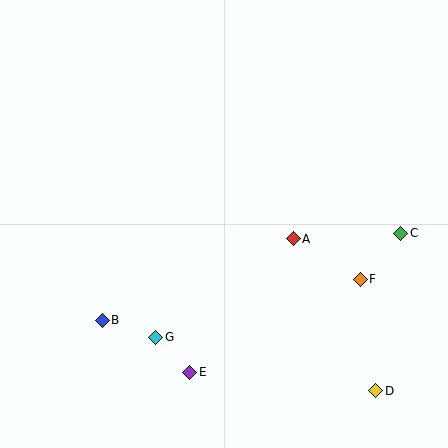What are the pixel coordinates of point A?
Point A is at (293, 239).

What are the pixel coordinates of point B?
Point B is at (102, 320).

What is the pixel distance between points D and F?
The distance between D and F is 112 pixels.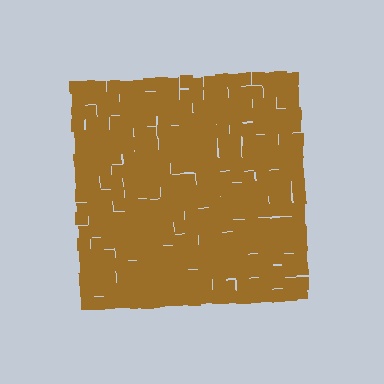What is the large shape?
The large shape is a square.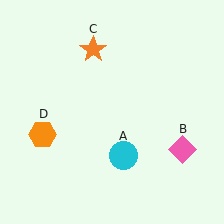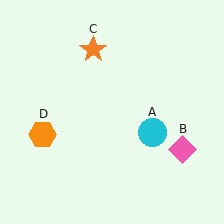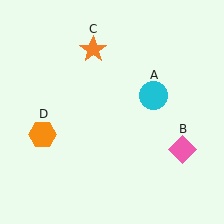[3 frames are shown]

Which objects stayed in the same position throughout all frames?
Pink diamond (object B) and orange star (object C) and orange hexagon (object D) remained stationary.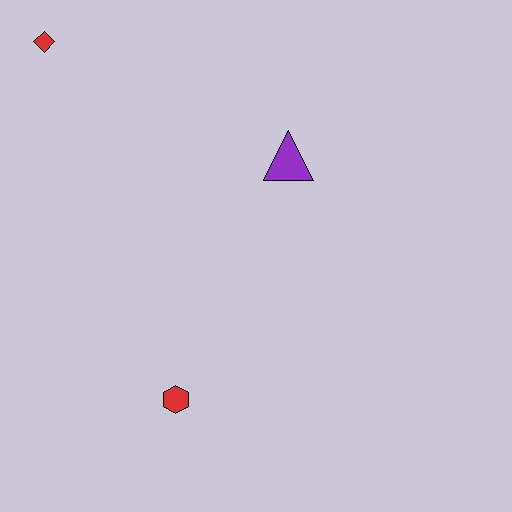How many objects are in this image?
There are 3 objects.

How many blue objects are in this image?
There are no blue objects.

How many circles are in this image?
There are no circles.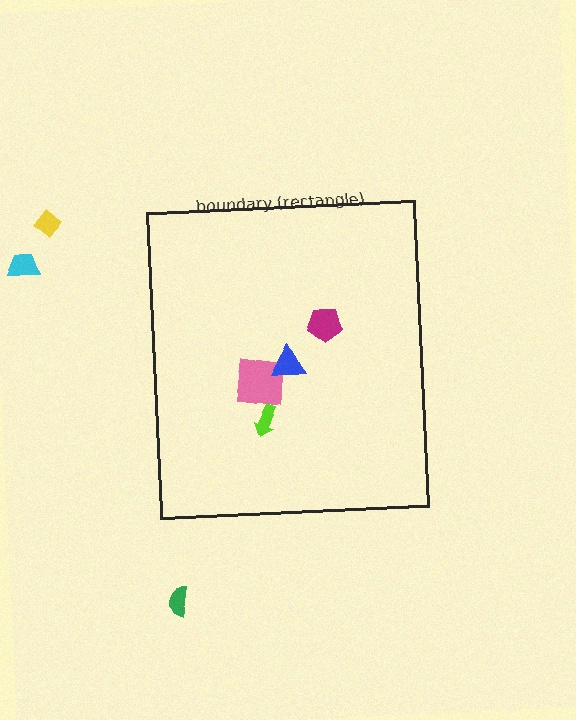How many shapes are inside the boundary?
4 inside, 3 outside.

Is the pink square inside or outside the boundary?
Inside.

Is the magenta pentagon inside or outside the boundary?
Inside.